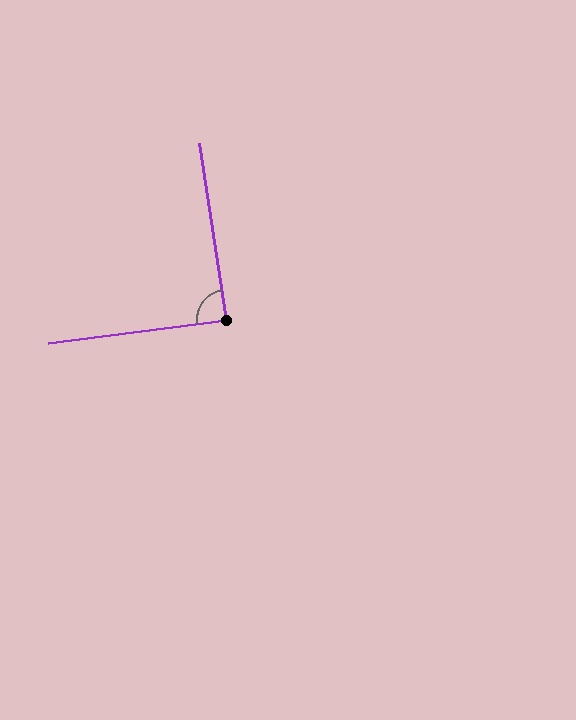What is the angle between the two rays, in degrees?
Approximately 89 degrees.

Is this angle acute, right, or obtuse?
It is approximately a right angle.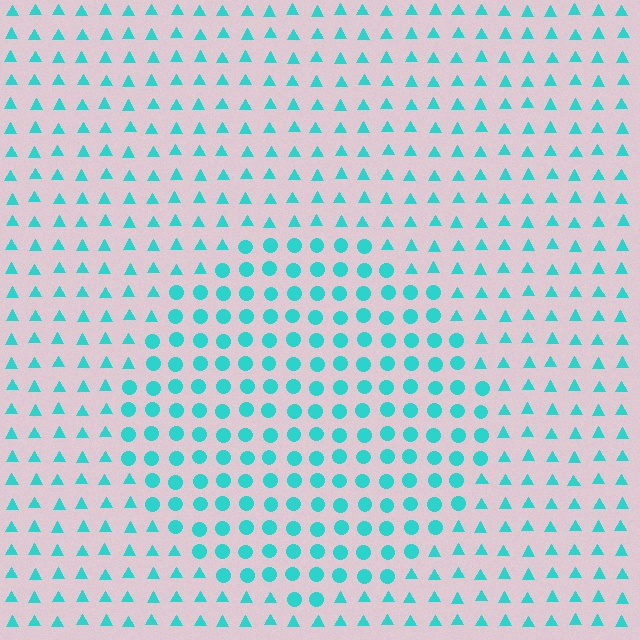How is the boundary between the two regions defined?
The boundary is defined by a change in element shape: circles inside vs. triangles outside. All elements share the same color and spacing.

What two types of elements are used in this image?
The image uses circles inside the circle region and triangles outside it.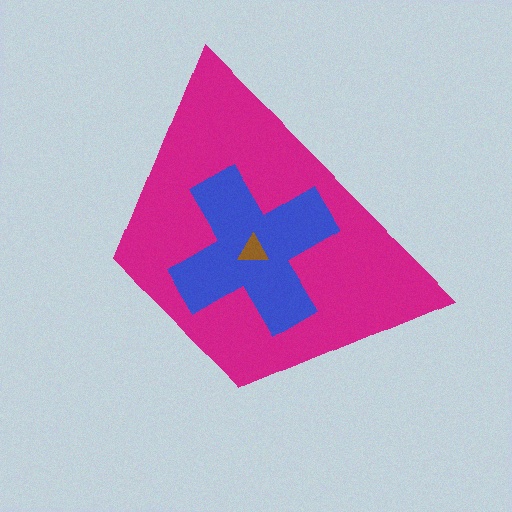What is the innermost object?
The brown triangle.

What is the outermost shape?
The magenta trapezoid.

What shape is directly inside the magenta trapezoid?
The blue cross.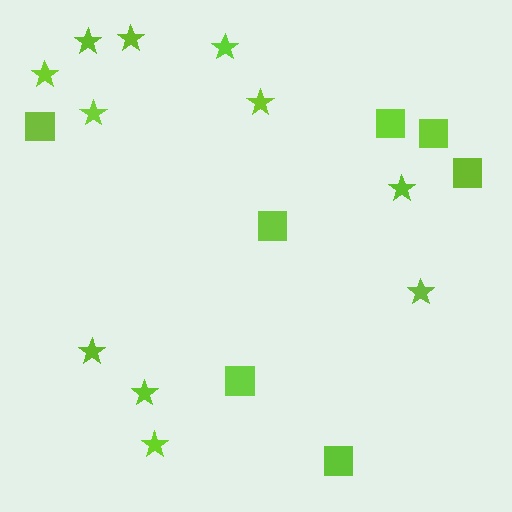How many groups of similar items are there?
There are 2 groups: one group of squares (7) and one group of stars (11).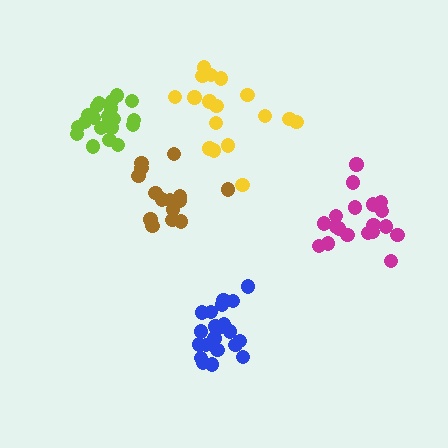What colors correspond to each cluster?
The clusters are colored: blue, yellow, brown, magenta, lime.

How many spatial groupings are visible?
There are 5 spatial groupings.